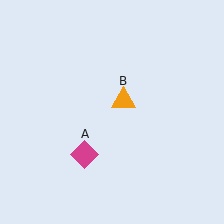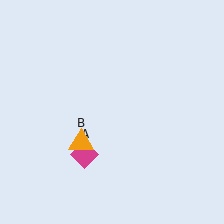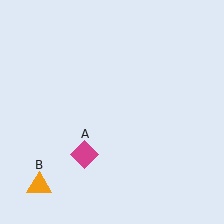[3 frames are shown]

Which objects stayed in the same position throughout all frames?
Magenta diamond (object A) remained stationary.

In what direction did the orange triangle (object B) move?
The orange triangle (object B) moved down and to the left.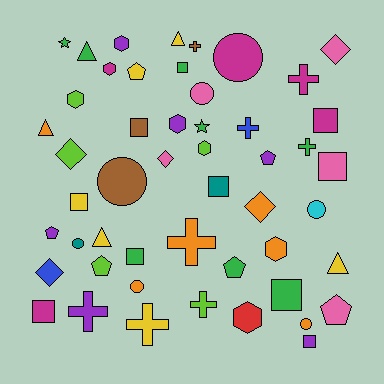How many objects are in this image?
There are 50 objects.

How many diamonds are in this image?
There are 5 diamonds.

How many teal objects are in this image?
There are 2 teal objects.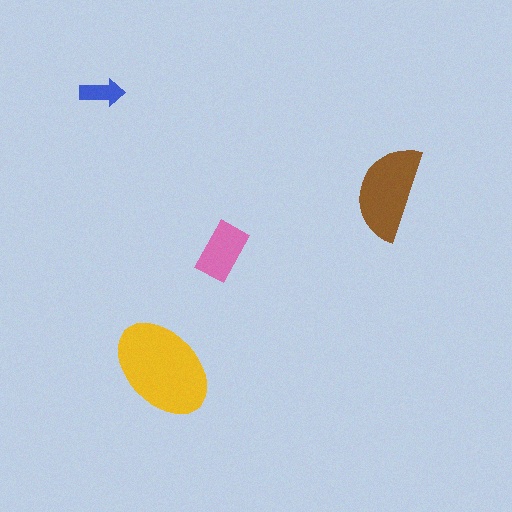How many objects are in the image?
There are 4 objects in the image.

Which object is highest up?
The blue arrow is topmost.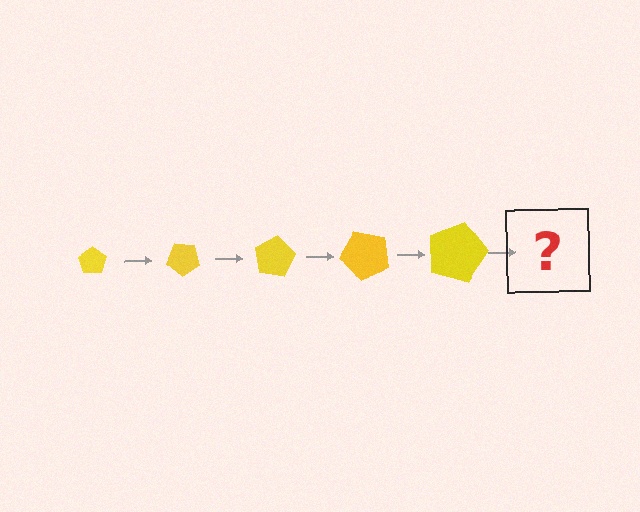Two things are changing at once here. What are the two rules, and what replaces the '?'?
The two rules are that the pentagon grows larger each step and it rotates 40 degrees each step. The '?' should be a pentagon, larger than the previous one and rotated 200 degrees from the start.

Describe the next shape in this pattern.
It should be a pentagon, larger than the previous one and rotated 200 degrees from the start.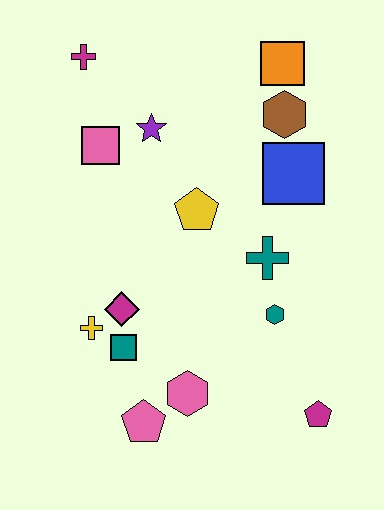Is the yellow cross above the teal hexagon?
No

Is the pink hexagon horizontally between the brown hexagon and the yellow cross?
Yes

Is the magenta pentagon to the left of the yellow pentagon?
No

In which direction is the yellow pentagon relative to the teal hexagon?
The yellow pentagon is above the teal hexagon.